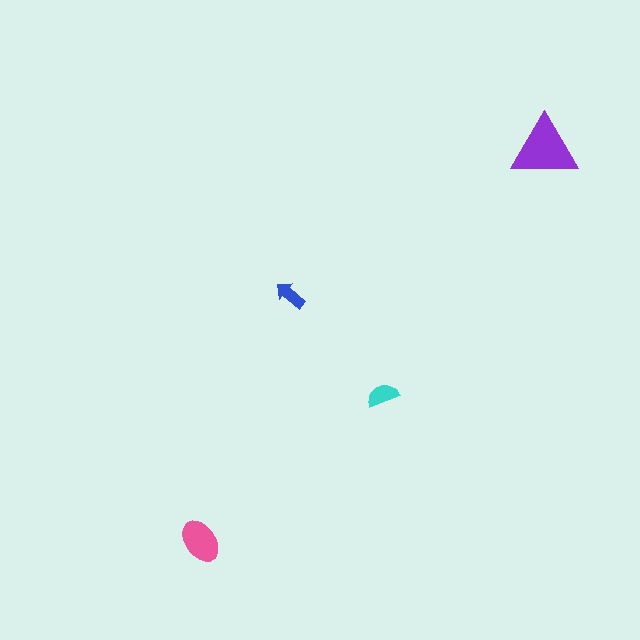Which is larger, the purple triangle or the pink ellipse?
The purple triangle.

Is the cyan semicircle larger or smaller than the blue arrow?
Larger.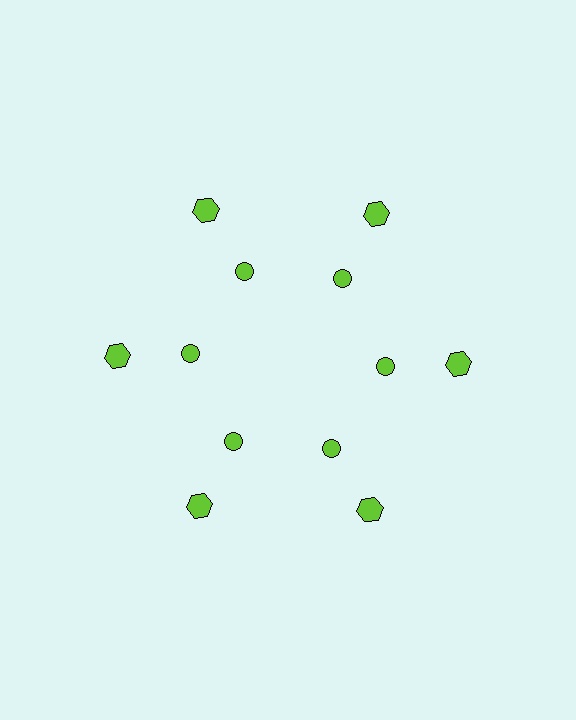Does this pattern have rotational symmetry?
Yes, this pattern has 6-fold rotational symmetry. It looks the same after rotating 60 degrees around the center.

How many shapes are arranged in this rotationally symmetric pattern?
There are 12 shapes, arranged in 6 groups of 2.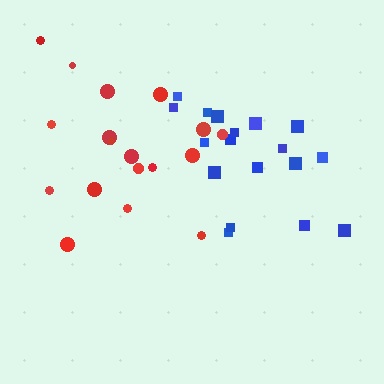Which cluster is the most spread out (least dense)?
Blue.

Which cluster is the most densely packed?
Red.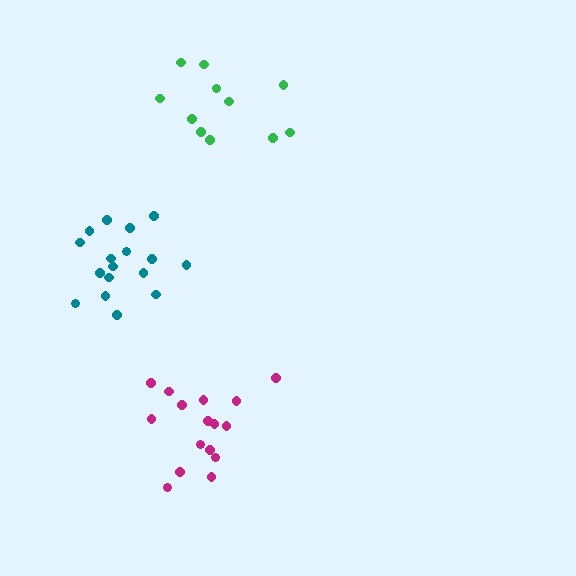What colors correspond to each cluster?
The clusters are colored: magenta, teal, green.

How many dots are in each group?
Group 1: 16 dots, Group 2: 17 dots, Group 3: 11 dots (44 total).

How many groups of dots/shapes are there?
There are 3 groups.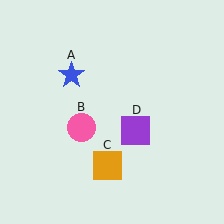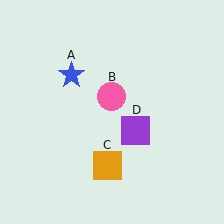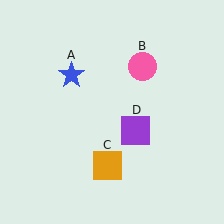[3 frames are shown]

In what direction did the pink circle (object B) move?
The pink circle (object B) moved up and to the right.